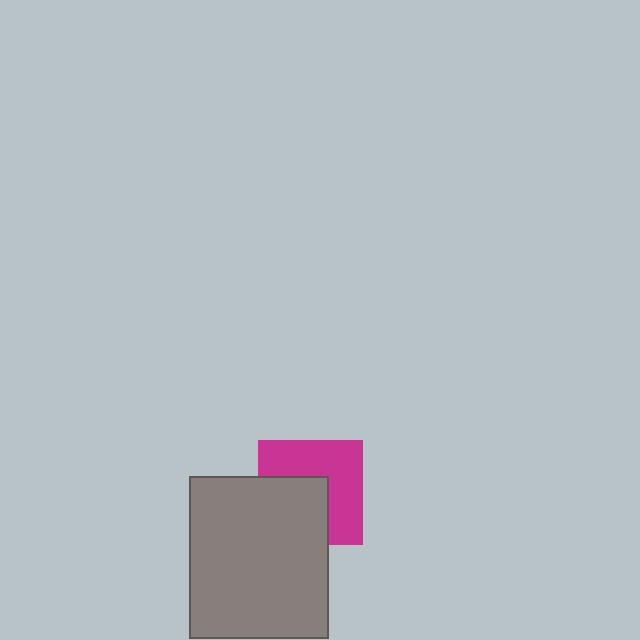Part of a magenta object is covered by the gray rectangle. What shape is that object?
It is a square.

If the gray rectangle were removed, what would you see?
You would see the complete magenta square.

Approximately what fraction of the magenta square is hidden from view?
Roughly 45% of the magenta square is hidden behind the gray rectangle.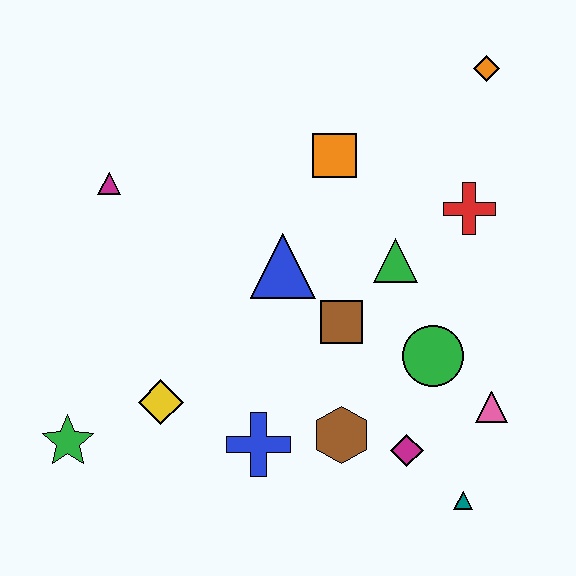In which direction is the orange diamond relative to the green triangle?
The orange diamond is above the green triangle.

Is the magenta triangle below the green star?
No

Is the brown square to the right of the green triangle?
No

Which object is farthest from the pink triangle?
The magenta triangle is farthest from the pink triangle.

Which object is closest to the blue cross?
The brown hexagon is closest to the blue cross.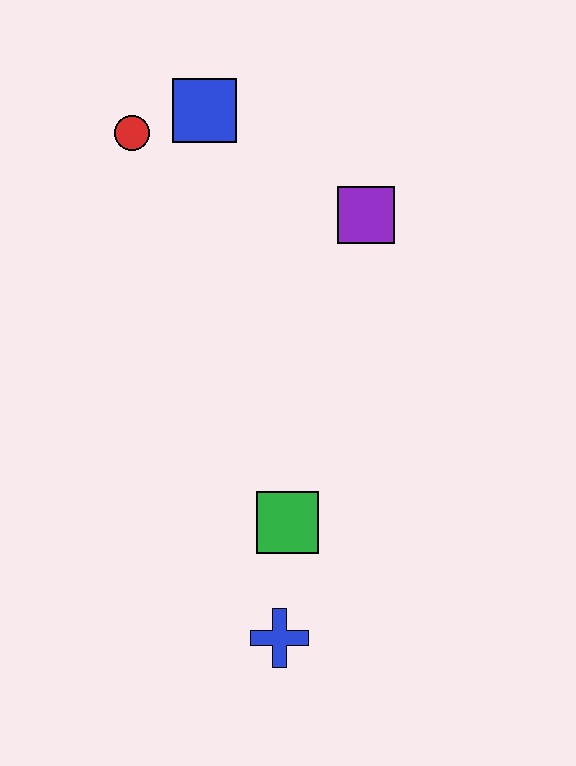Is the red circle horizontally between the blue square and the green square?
No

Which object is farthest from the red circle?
The blue cross is farthest from the red circle.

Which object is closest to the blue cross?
The green square is closest to the blue cross.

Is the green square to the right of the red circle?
Yes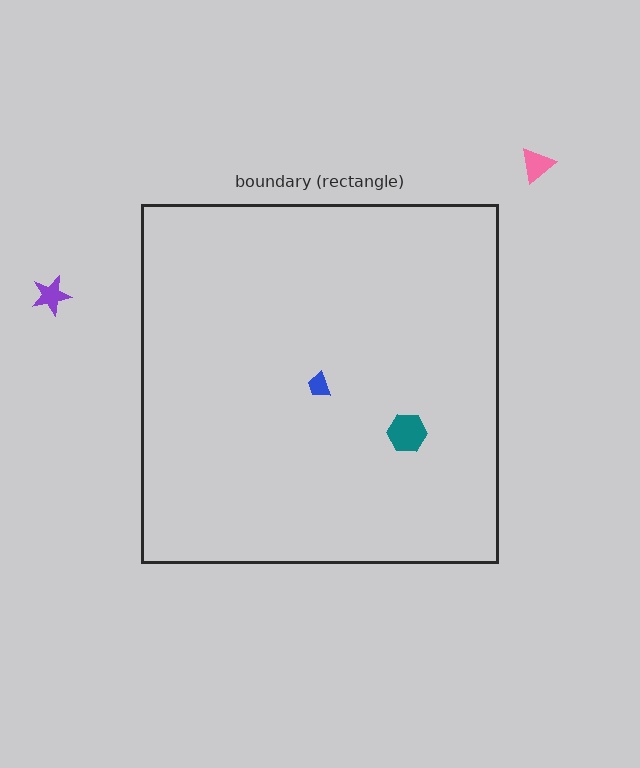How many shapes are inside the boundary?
2 inside, 2 outside.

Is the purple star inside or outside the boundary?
Outside.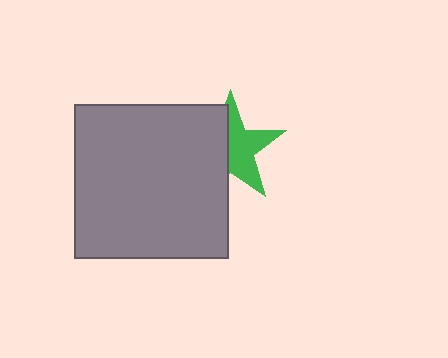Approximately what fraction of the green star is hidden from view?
Roughly 47% of the green star is hidden behind the gray square.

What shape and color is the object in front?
The object in front is a gray square.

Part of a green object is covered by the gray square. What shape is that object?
It is a star.